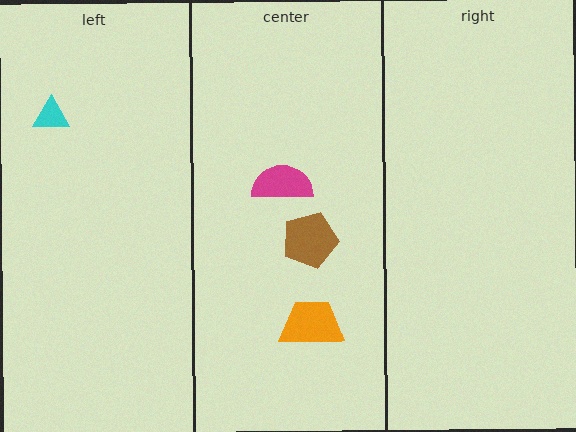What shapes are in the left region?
The cyan triangle.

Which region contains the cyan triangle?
The left region.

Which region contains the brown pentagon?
The center region.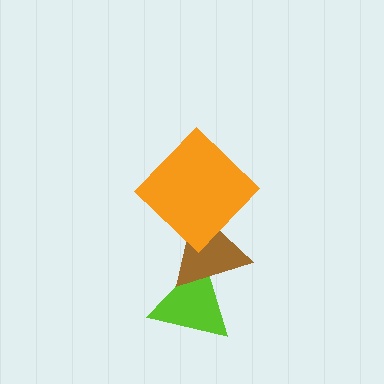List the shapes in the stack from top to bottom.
From top to bottom: the orange diamond, the brown triangle, the lime triangle.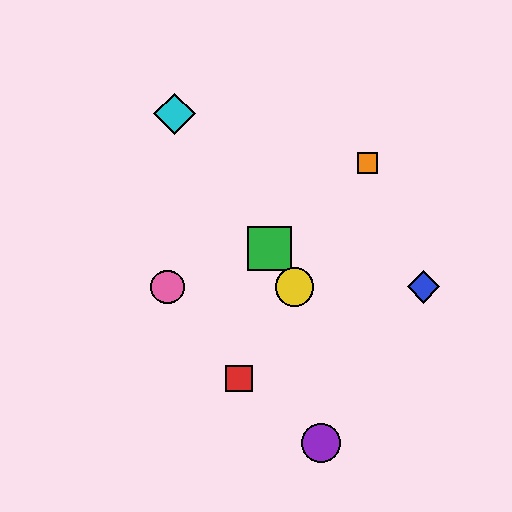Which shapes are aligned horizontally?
The blue diamond, the yellow circle, the pink circle are aligned horizontally.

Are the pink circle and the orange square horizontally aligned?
No, the pink circle is at y≈287 and the orange square is at y≈163.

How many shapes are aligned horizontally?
3 shapes (the blue diamond, the yellow circle, the pink circle) are aligned horizontally.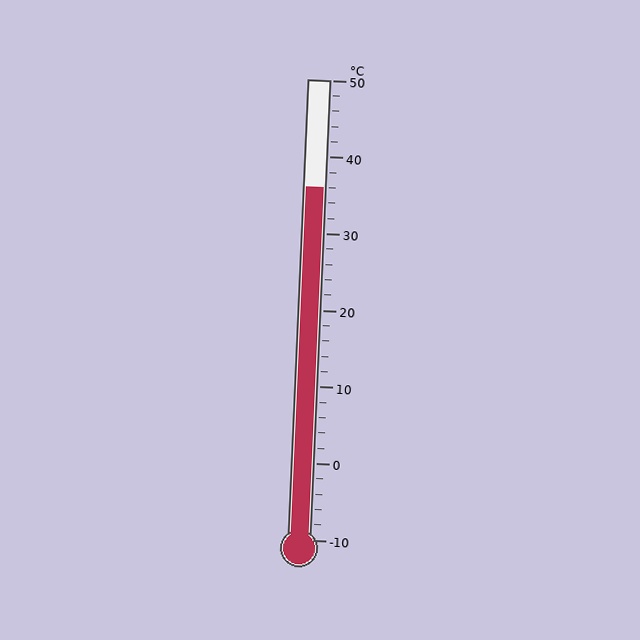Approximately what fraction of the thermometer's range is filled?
The thermometer is filled to approximately 75% of its range.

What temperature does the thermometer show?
The thermometer shows approximately 36°C.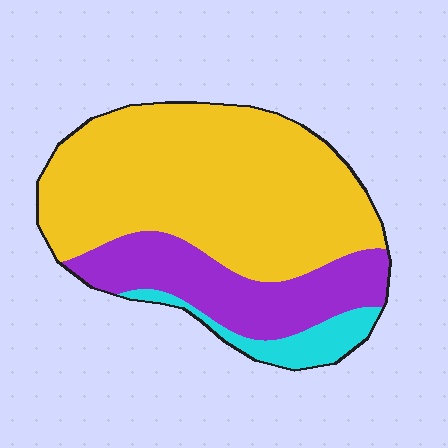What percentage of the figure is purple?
Purple takes up about one quarter (1/4) of the figure.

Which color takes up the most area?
Yellow, at roughly 65%.